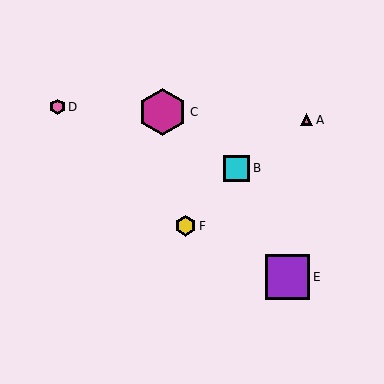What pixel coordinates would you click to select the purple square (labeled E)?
Click at (288, 277) to select the purple square E.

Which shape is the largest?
The magenta hexagon (labeled C) is the largest.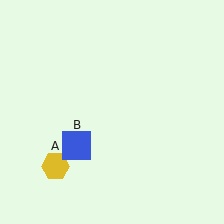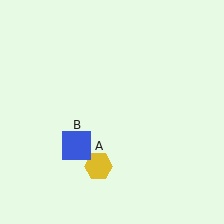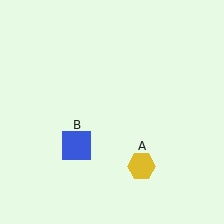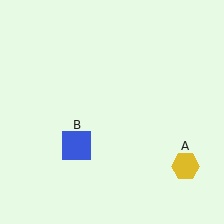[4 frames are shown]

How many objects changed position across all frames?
1 object changed position: yellow hexagon (object A).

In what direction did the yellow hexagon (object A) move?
The yellow hexagon (object A) moved right.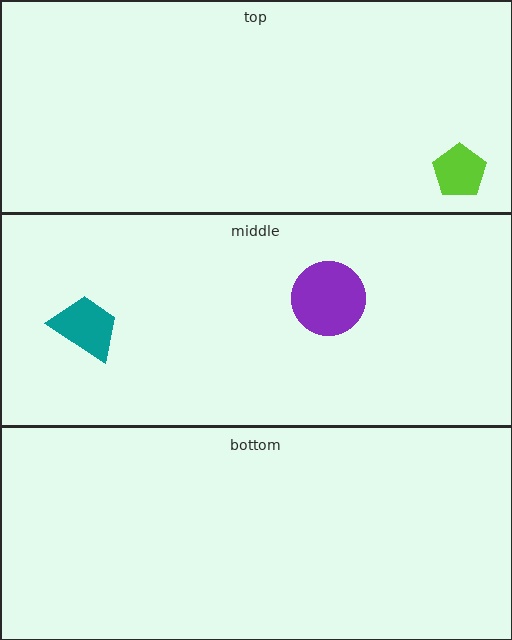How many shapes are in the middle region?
2.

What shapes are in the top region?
The lime pentagon.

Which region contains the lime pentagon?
The top region.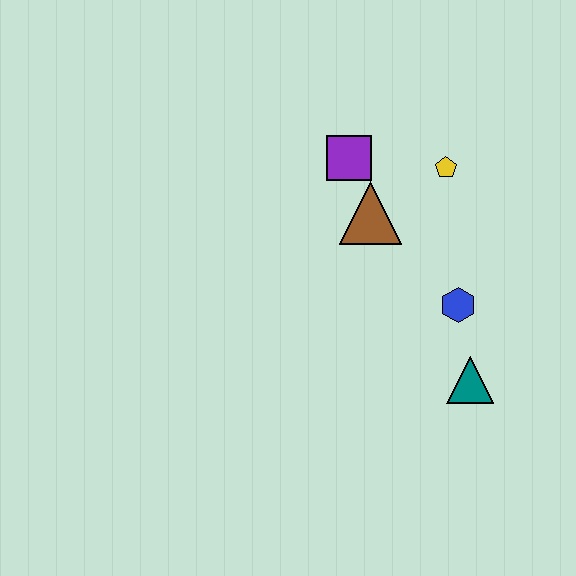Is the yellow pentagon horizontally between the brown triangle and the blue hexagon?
Yes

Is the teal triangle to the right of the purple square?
Yes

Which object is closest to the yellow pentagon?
The brown triangle is closest to the yellow pentagon.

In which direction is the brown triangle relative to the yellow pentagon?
The brown triangle is to the left of the yellow pentagon.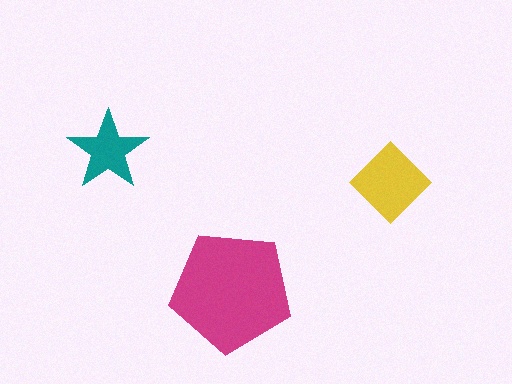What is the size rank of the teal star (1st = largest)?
3rd.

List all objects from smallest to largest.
The teal star, the yellow diamond, the magenta pentagon.